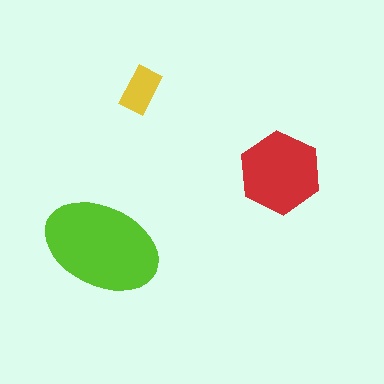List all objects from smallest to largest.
The yellow rectangle, the red hexagon, the lime ellipse.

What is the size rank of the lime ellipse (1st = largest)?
1st.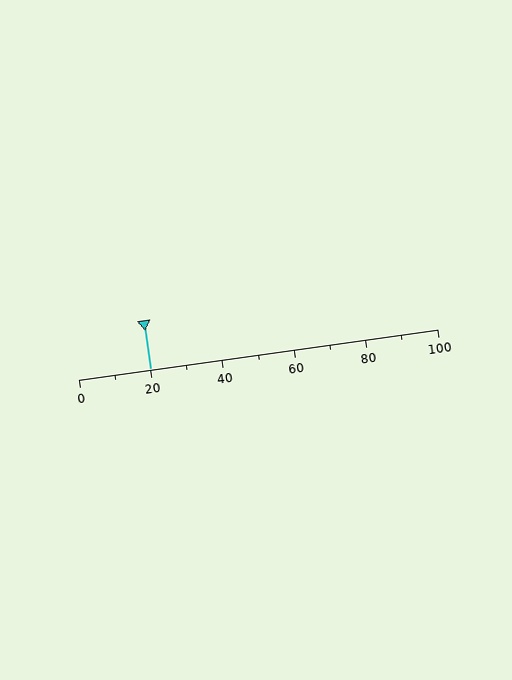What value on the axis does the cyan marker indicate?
The marker indicates approximately 20.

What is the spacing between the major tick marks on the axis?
The major ticks are spaced 20 apart.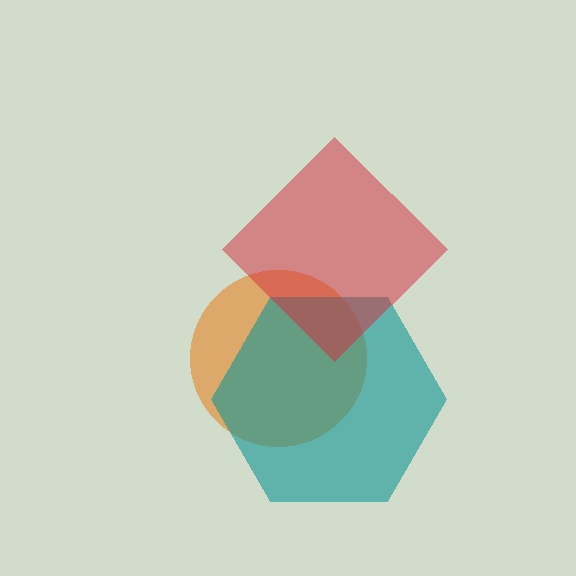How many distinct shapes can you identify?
There are 3 distinct shapes: an orange circle, a teal hexagon, a red diamond.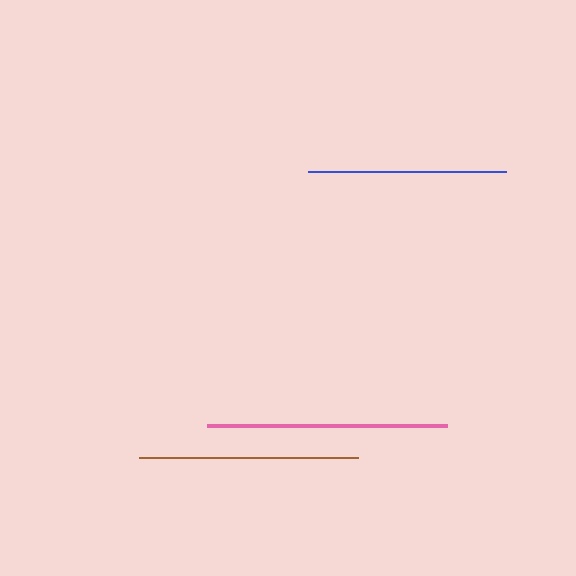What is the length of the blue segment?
The blue segment is approximately 198 pixels long.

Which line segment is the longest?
The pink line is the longest at approximately 239 pixels.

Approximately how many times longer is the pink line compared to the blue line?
The pink line is approximately 1.2 times the length of the blue line.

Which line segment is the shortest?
The blue line is the shortest at approximately 198 pixels.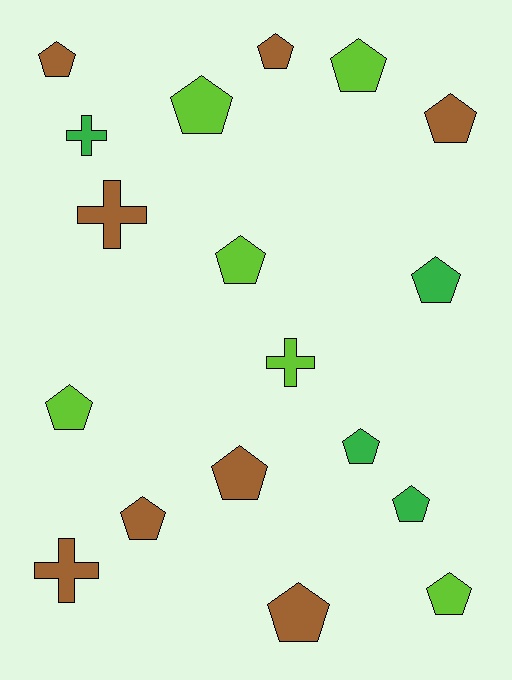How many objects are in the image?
There are 18 objects.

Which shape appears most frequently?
Pentagon, with 14 objects.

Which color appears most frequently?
Brown, with 8 objects.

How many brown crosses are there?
There are 2 brown crosses.